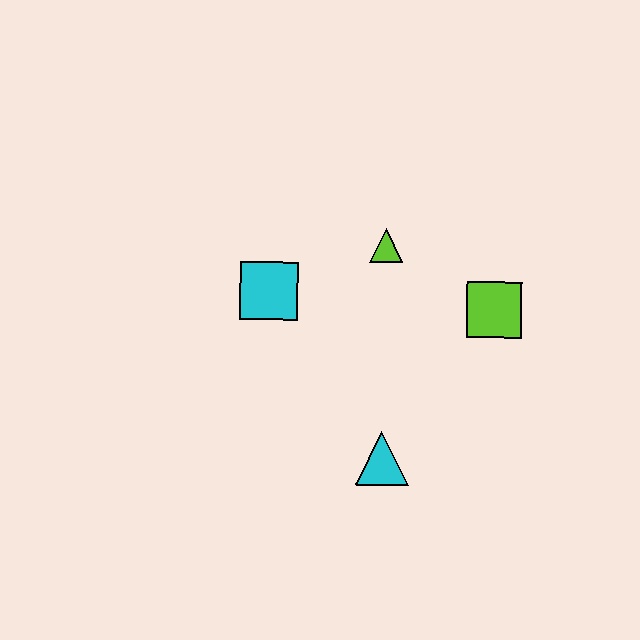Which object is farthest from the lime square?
The cyan square is farthest from the lime square.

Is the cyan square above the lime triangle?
No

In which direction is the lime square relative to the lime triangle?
The lime square is to the right of the lime triangle.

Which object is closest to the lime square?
The lime triangle is closest to the lime square.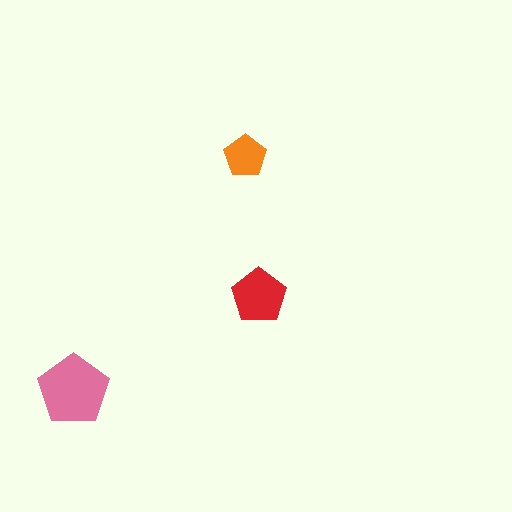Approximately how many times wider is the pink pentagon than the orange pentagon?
About 1.5 times wider.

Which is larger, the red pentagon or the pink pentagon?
The pink one.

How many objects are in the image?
There are 3 objects in the image.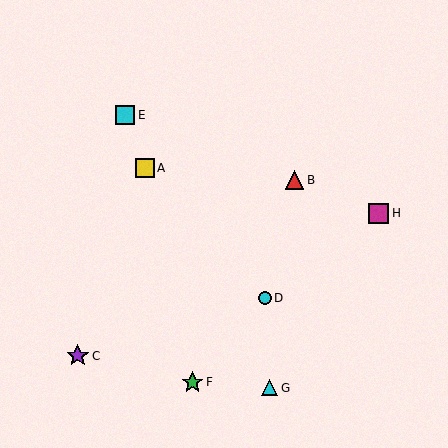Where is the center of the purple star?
The center of the purple star is at (78, 356).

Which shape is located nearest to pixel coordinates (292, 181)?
The red triangle (labeled B) at (295, 180) is nearest to that location.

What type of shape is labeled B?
Shape B is a red triangle.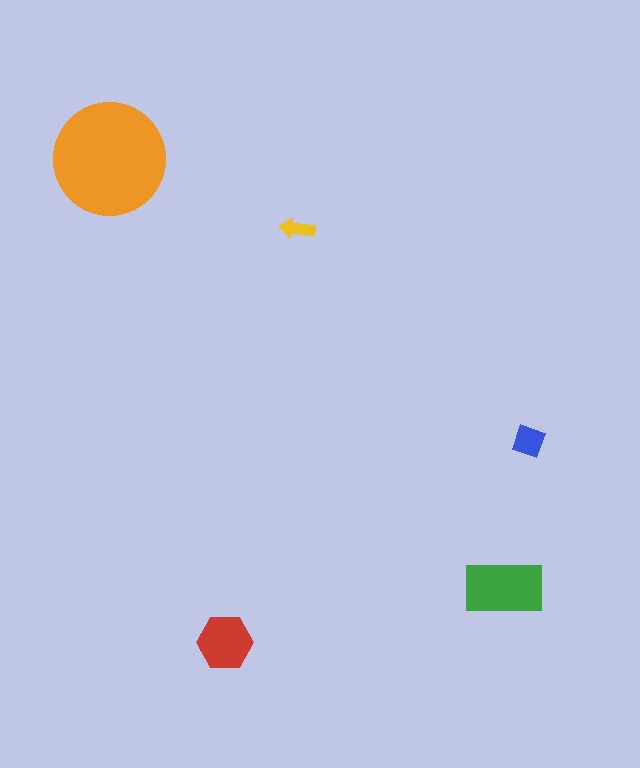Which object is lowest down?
The red hexagon is bottommost.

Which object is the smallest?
The yellow arrow.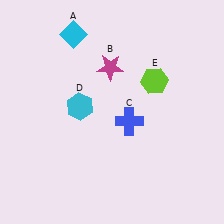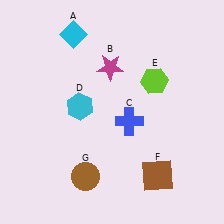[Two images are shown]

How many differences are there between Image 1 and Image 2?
There are 2 differences between the two images.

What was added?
A brown square (F), a brown circle (G) were added in Image 2.